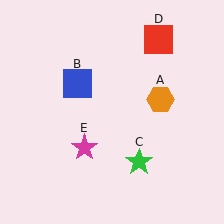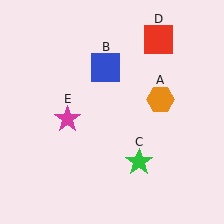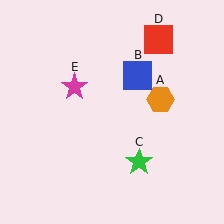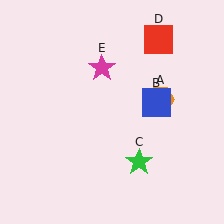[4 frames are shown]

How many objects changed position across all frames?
2 objects changed position: blue square (object B), magenta star (object E).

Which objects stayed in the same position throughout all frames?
Orange hexagon (object A) and green star (object C) and red square (object D) remained stationary.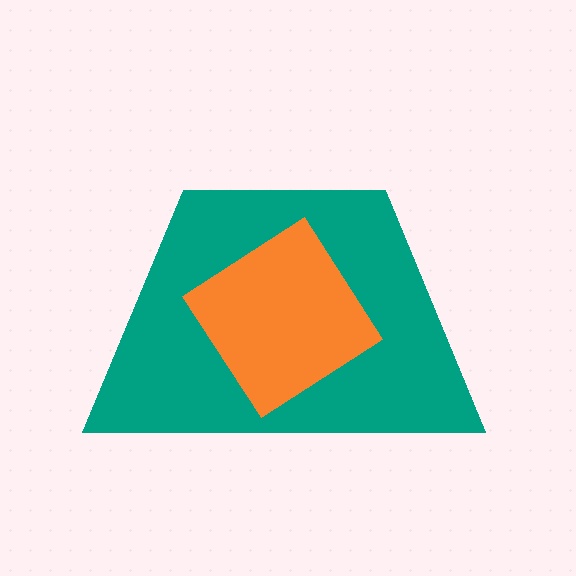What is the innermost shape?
The orange diamond.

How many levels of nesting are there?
2.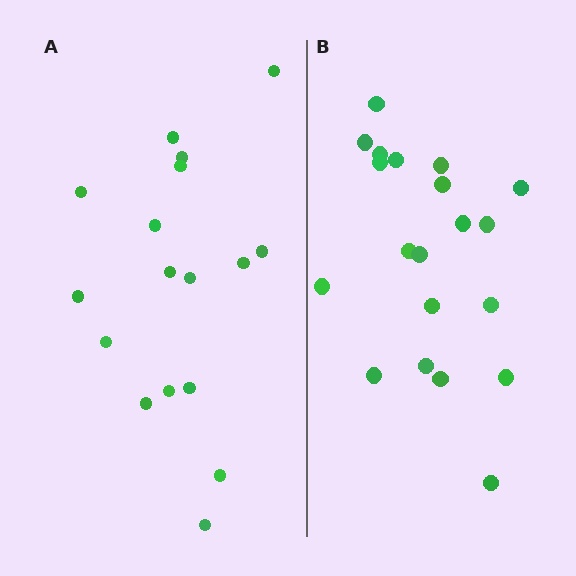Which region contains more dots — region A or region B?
Region B (the right region) has more dots.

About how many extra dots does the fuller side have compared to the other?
Region B has just a few more — roughly 2 or 3 more dots than region A.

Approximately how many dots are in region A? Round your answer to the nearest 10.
About 20 dots. (The exact count is 17, which rounds to 20.)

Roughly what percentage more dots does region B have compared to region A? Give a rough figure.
About 20% more.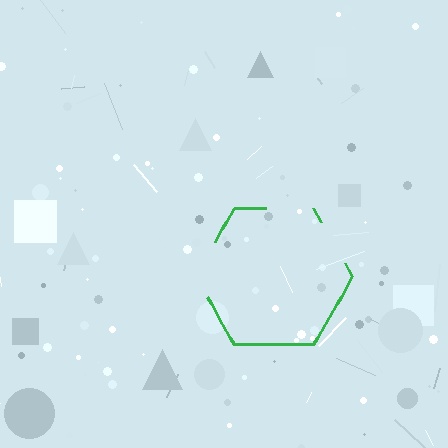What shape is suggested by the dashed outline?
The dashed outline suggests a hexagon.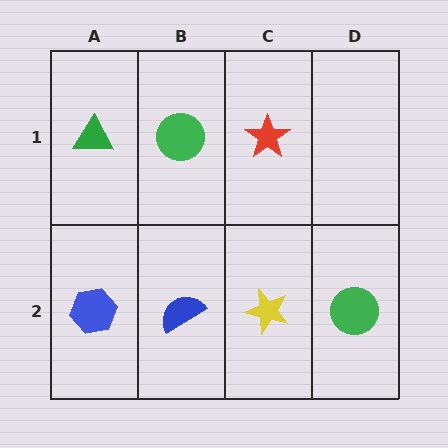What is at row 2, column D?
A green circle.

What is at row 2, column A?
A blue hexagon.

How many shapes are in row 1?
3 shapes.